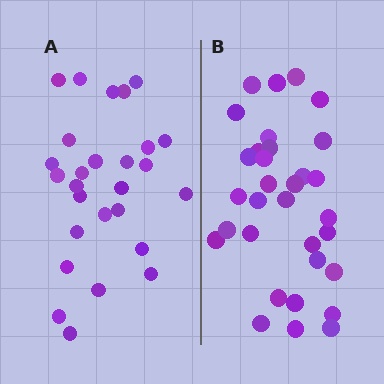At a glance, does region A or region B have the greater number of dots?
Region B (the right region) has more dots.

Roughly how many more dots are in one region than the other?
Region B has about 5 more dots than region A.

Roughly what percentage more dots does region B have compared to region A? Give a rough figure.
About 20% more.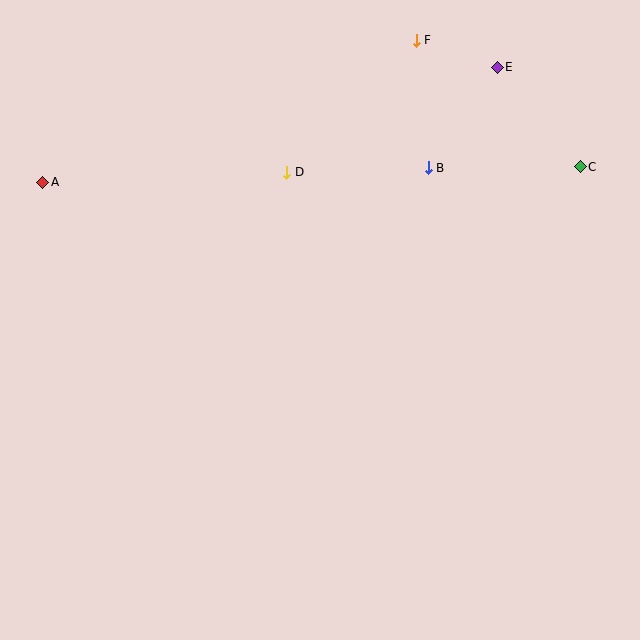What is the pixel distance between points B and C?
The distance between B and C is 152 pixels.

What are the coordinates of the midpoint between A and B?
The midpoint between A and B is at (235, 175).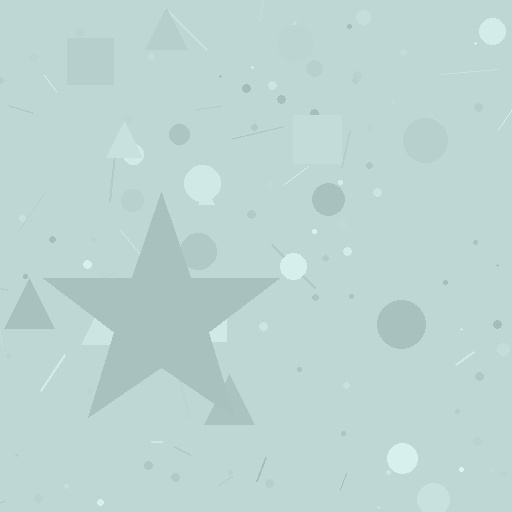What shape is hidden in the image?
A star is hidden in the image.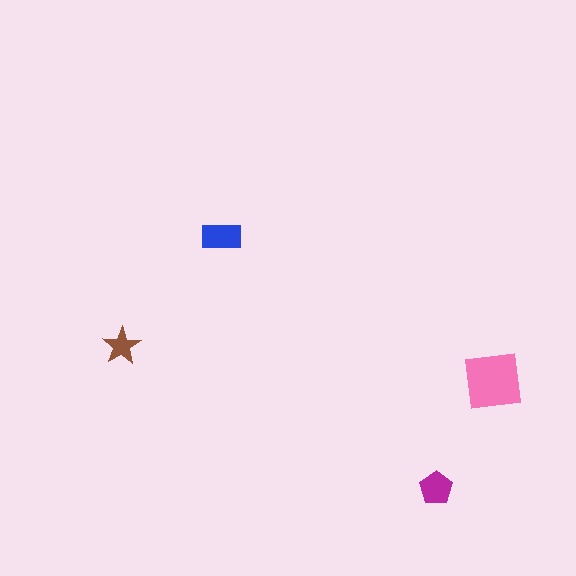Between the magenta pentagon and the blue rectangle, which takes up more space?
The blue rectangle.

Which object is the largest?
The pink square.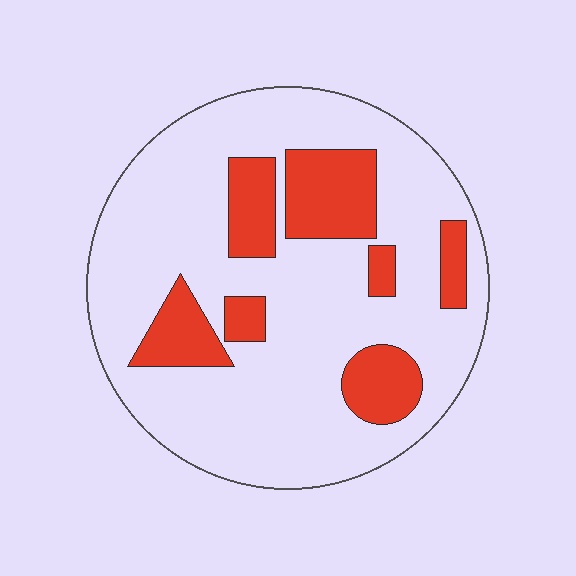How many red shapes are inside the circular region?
7.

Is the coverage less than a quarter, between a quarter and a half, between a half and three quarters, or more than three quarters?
Less than a quarter.